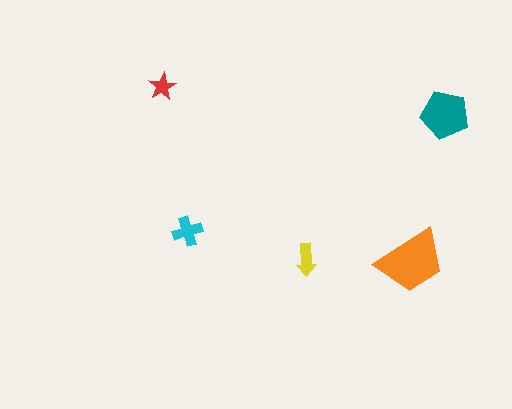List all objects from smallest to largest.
The red star, the yellow arrow, the cyan cross, the teal pentagon, the orange trapezoid.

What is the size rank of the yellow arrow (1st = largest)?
4th.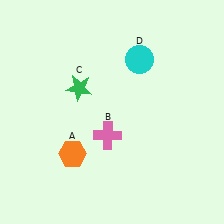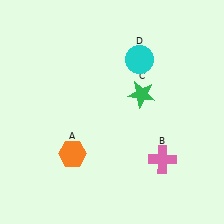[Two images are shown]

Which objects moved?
The objects that moved are: the pink cross (B), the green star (C).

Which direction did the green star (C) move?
The green star (C) moved right.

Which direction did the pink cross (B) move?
The pink cross (B) moved right.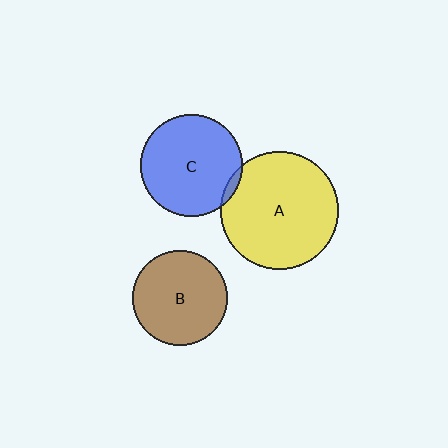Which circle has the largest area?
Circle A (yellow).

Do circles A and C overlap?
Yes.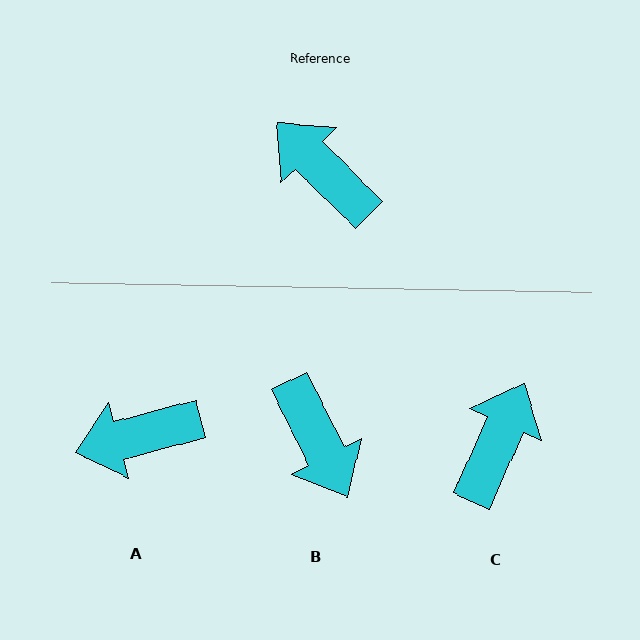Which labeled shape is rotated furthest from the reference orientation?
B, about 162 degrees away.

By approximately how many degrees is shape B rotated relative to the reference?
Approximately 162 degrees counter-clockwise.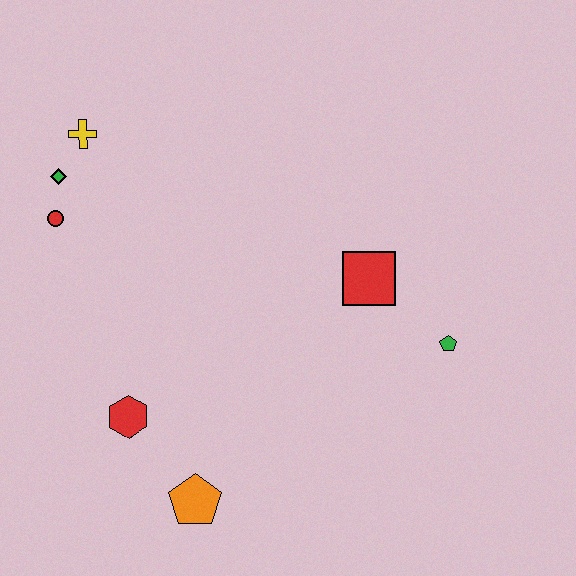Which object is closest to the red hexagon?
The orange pentagon is closest to the red hexagon.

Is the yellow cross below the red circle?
No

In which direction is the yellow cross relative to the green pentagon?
The yellow cross is to the left of the green pentagon.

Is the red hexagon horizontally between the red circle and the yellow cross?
No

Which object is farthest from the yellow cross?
The green pentagon is farthest from the yellow cross.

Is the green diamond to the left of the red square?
Yes